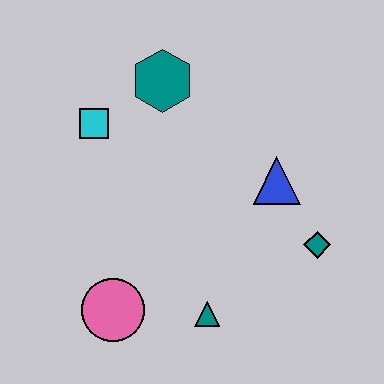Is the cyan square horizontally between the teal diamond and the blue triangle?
No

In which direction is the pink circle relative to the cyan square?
The pink circle is below the cyan square.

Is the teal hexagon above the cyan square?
Yes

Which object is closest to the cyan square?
The teal hexagon is closest to the cyan square.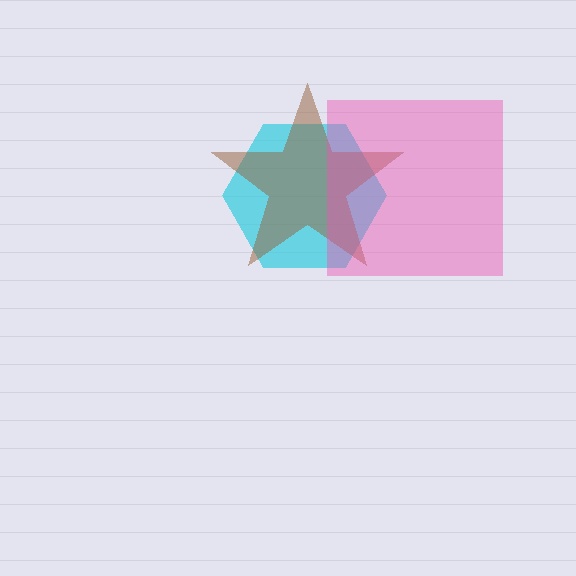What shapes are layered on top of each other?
The layered shapes are: a cyan hexagon, a brown star, a pink square.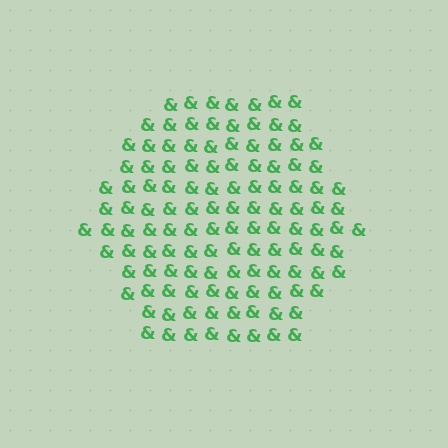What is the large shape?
The large shape is a hexagon.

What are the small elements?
The small elements are ampersands.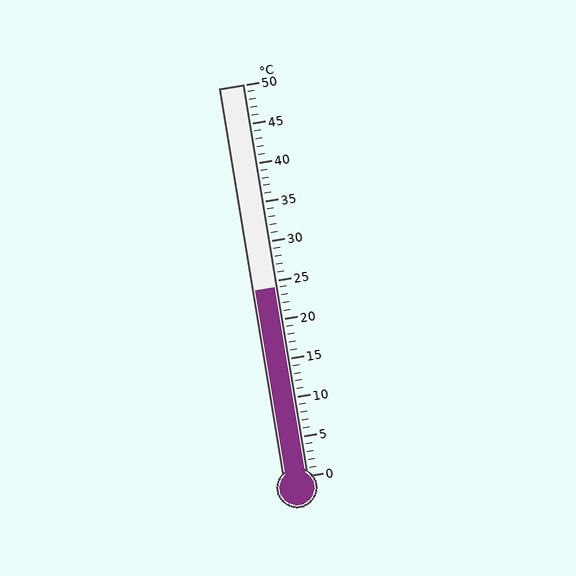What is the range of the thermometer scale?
The thermometer scale ranges from 0°C to 50°C.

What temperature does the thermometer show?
The thermometer shows approximately 24°C.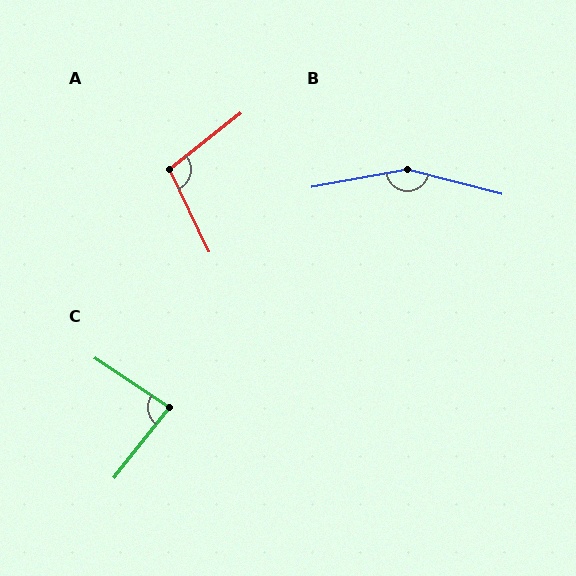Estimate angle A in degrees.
Approximately 103 degrees.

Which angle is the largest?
B, at approximately 155 degrees.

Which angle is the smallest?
C, at approximately 85 degrees.